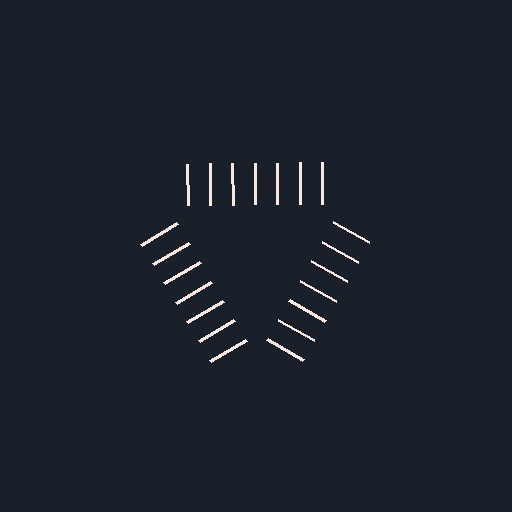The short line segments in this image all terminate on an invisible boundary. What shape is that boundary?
An illusory triangle — the line segments terminate on its edges but no continuous stroke is drawn.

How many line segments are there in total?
21 — 7 along each of the 3 edges.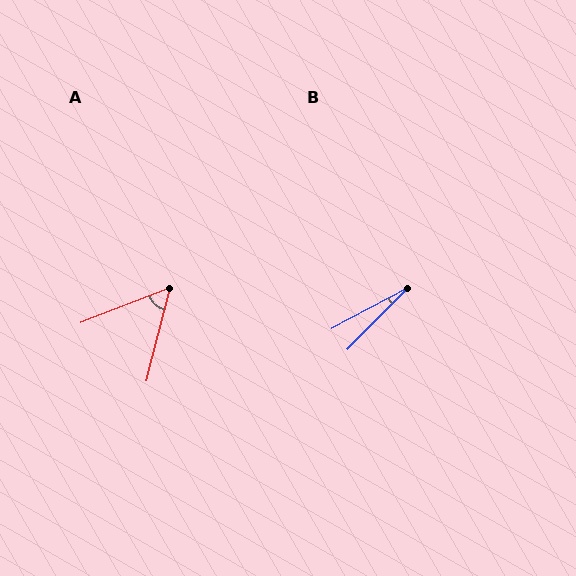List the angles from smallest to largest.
B (17°), A (54°).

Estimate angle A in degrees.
Approximately 54 degrees.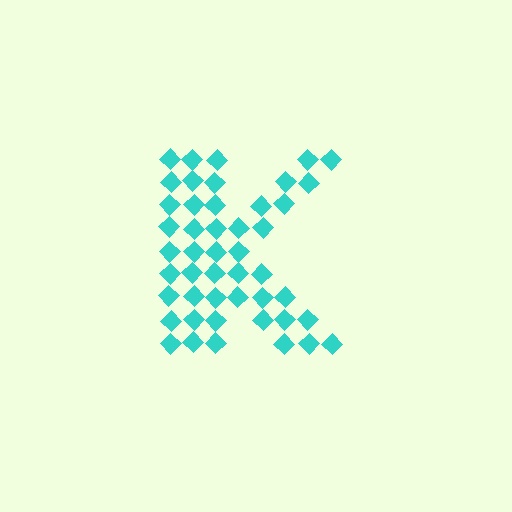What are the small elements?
The small elements are diamonds.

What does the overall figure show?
The overall figure shows the letter K.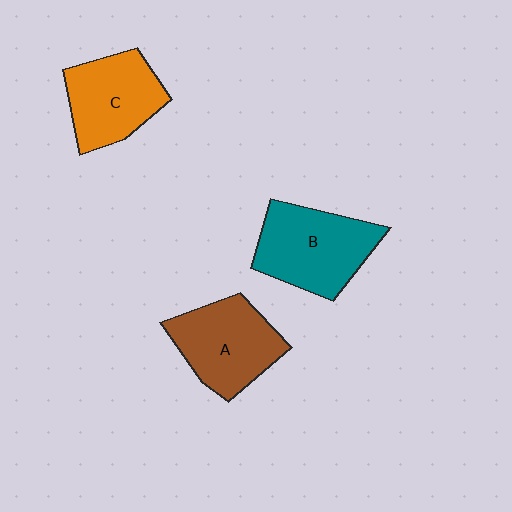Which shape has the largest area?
Shape B (teal).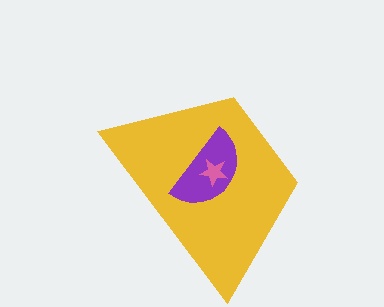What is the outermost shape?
The yellow trapezoid.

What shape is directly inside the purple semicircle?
The pink star.